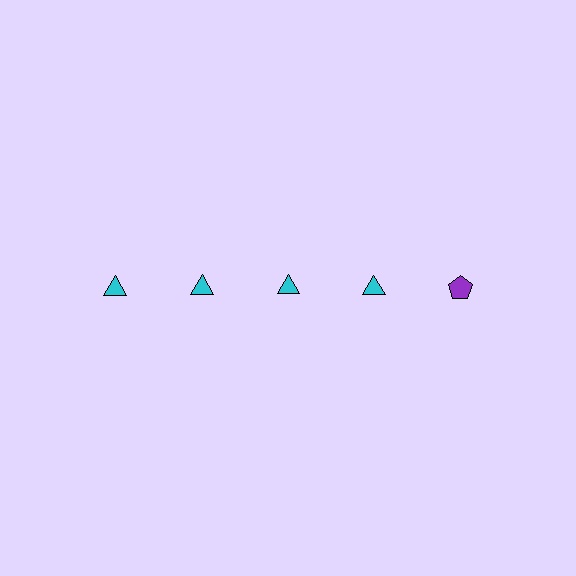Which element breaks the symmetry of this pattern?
The purple pentagon in the top row, rightmost column breaks the symmetry. All other shapes are cyan triangles.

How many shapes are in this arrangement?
There are 5 shapes arranged in a grid pattern.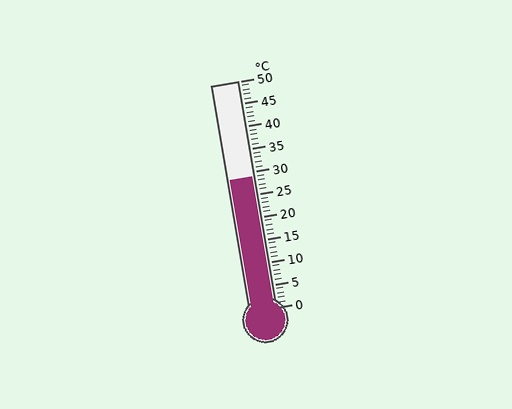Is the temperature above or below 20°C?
The temperature is above 20°C.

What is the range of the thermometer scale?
The thermometer scale ranges from 0°C to 50°C.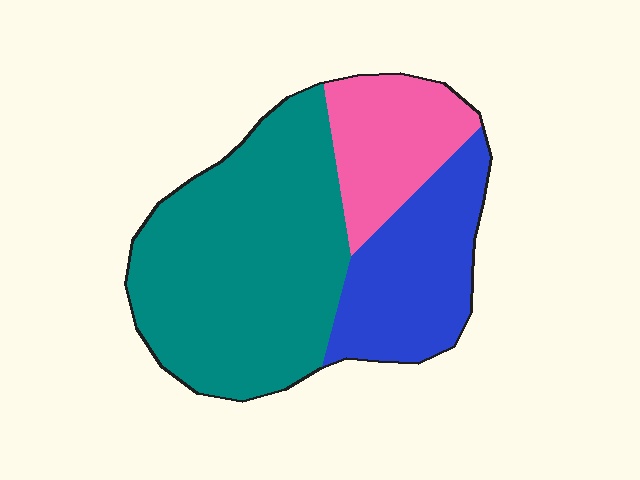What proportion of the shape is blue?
Blue covers roughly 25% of the shape.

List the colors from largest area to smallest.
From largest to smallest: teal, blue, pink.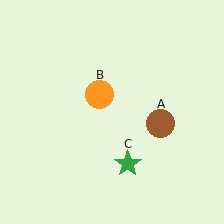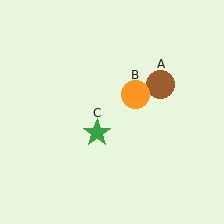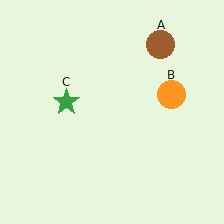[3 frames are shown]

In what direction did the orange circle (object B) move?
The orange circle (object B) moved right.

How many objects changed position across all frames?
3 objects changed position: brown circle (object A), orange circle (object B), green star (object C).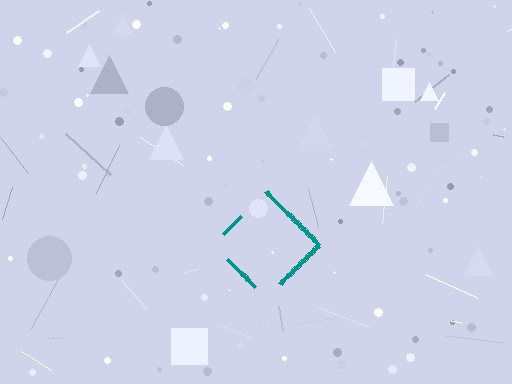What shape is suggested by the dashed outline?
The dashed outline suggests a diamond.